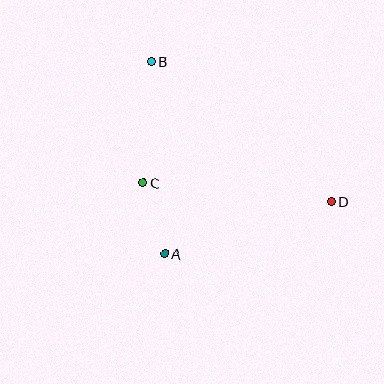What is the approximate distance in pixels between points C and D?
The distance between C and D is approximately 189 pixels.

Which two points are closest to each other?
Points A and C are closest to each other.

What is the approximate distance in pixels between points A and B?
The distance between A and B is approximately 193 pixels.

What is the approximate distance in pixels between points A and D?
The distance between A and D is approximately 174 pixels.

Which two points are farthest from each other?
Points B and D are farthest from each other.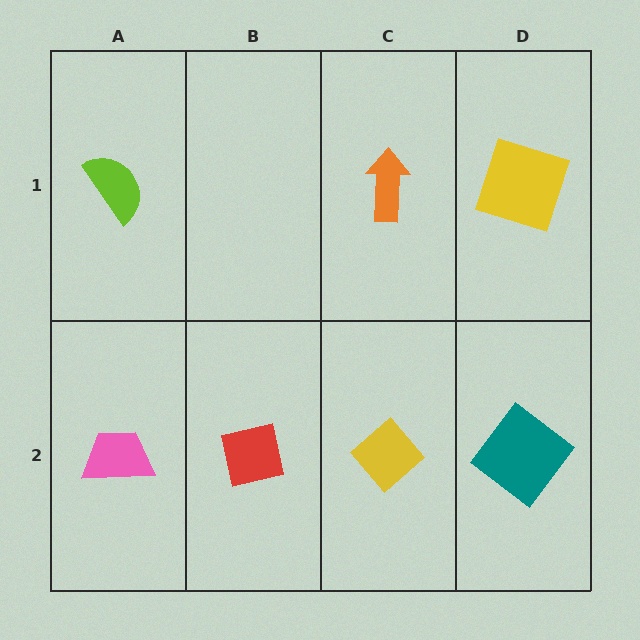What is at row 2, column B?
A red square.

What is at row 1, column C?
An orange arrow.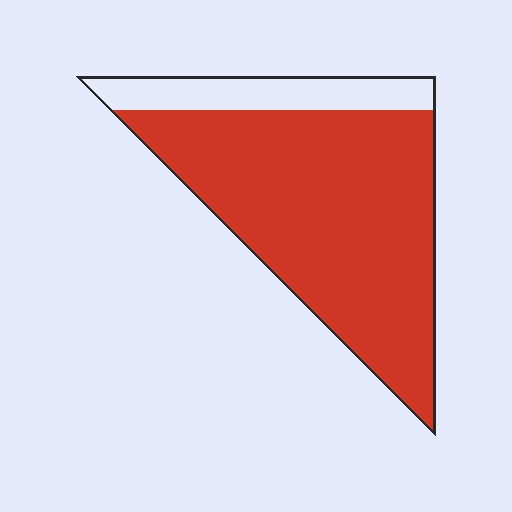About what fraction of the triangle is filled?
About five sixths (5/6).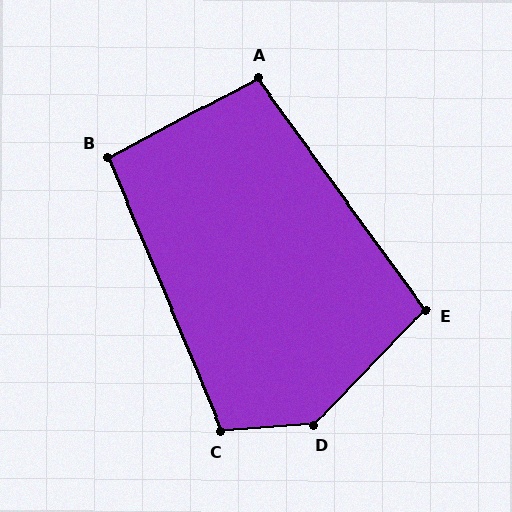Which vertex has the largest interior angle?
D, at approximately 138 degrees.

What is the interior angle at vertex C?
Approximately 109 degrees (obtuse).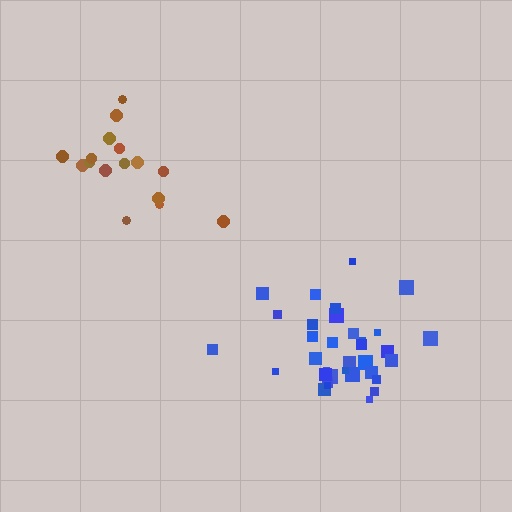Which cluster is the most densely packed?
Blue.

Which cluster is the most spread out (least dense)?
Brown.